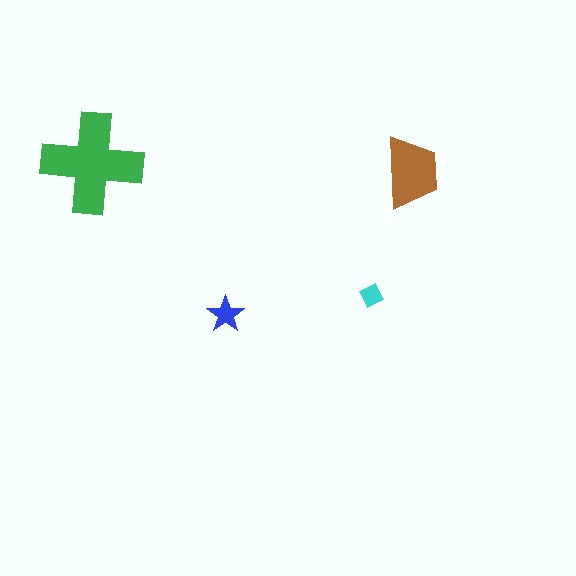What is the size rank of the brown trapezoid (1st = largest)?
2nd.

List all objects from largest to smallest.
The green cross, the brown trapezoid, the blue star, the cyan diamond.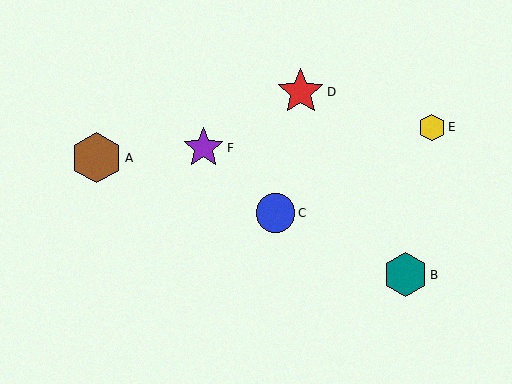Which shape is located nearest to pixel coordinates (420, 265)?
The teal hexagon (labeled B) at (405, 275) is nearest to that location.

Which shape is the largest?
The brown hexagon (labeled A) is the largest.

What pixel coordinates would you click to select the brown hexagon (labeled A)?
Click at (96, 158) to select the brown hexagon A.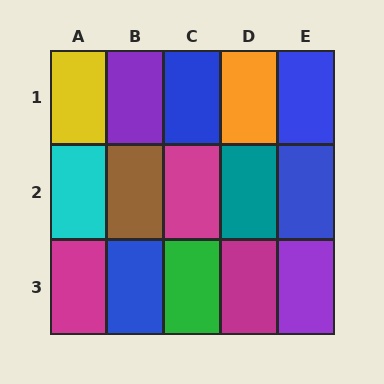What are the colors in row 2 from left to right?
Cyan, brown, magenta, teal, blue.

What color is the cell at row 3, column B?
Blue.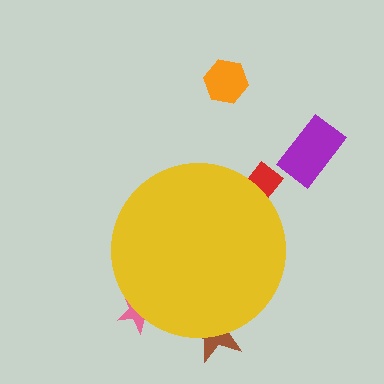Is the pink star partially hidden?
Yes, the pink star is partially hidden behind the yellow circle.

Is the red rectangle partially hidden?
Yes, the red rectangle is partially hidden behind the yellow circle.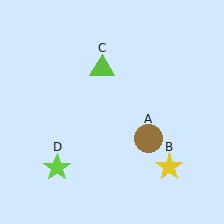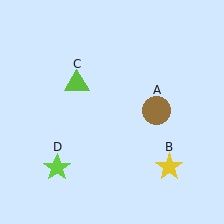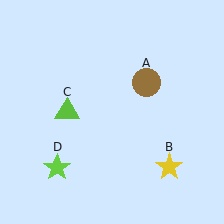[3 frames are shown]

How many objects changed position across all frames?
2 objects changed position: brown circle (object A), lime triangle (object C).